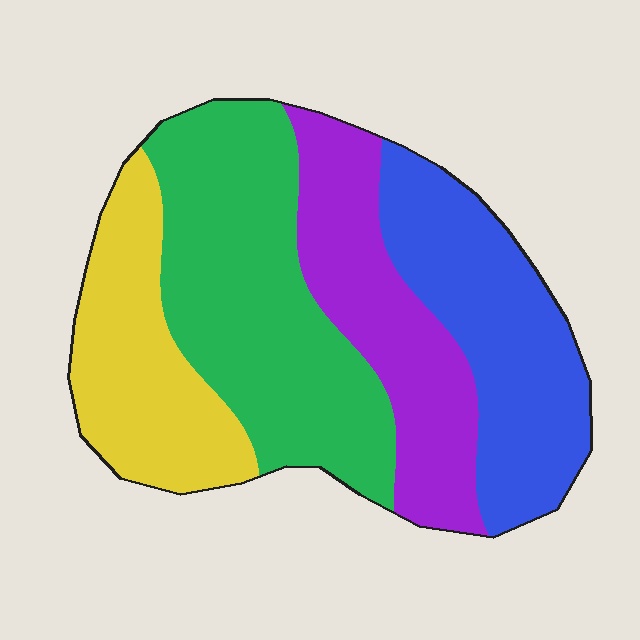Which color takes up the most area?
Green, at roughly 35%.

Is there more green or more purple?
Green.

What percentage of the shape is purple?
Purple covers 22% of the shape.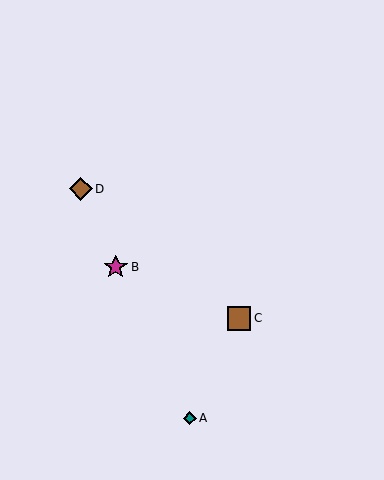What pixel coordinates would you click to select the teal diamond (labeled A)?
Click at (190, 418) to select the teal diamond A.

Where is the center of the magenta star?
The center of the magenta star is at (116, 267).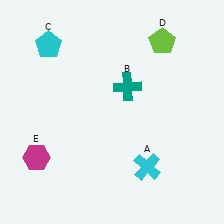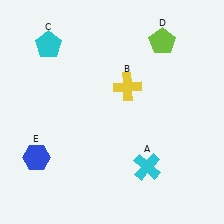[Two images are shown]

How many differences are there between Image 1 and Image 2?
There are 2 differences between the two images.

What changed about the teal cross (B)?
In Image 1, B is teal. In Image 2, it changed to yellow.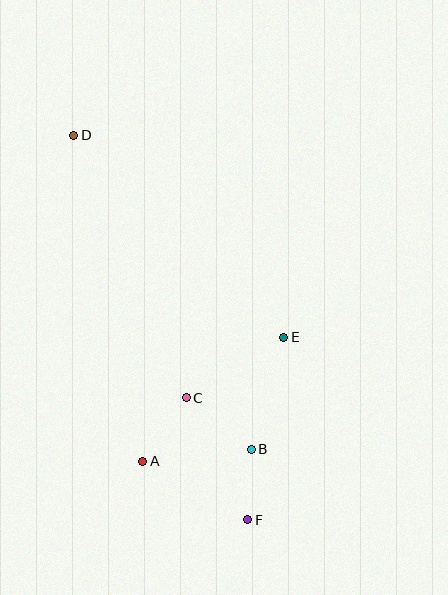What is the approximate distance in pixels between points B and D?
The distance between B and D is approximately 361 pixels.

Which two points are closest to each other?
Points B and F are closest to each other.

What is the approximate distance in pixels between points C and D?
The distance between C and D is approximately 286 pixels.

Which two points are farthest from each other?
Points D and F are farthest from each other.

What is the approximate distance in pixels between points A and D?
The distance between A and D is approximately 333 pixels.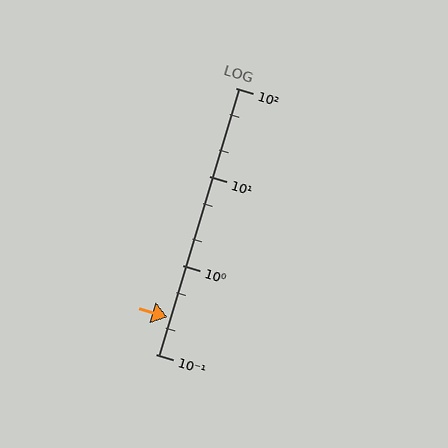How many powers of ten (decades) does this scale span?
The scale spans 3 decades, from 0.1 to 100.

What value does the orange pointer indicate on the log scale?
The pointer indicates approximately 0.26.